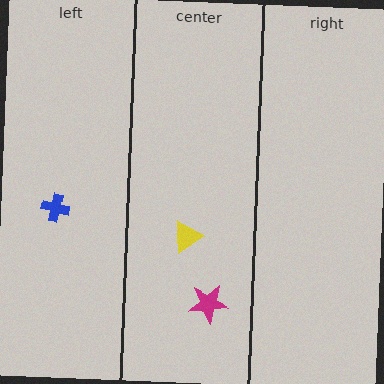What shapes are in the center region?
The magenta star, the yellow triangle.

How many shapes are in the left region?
1.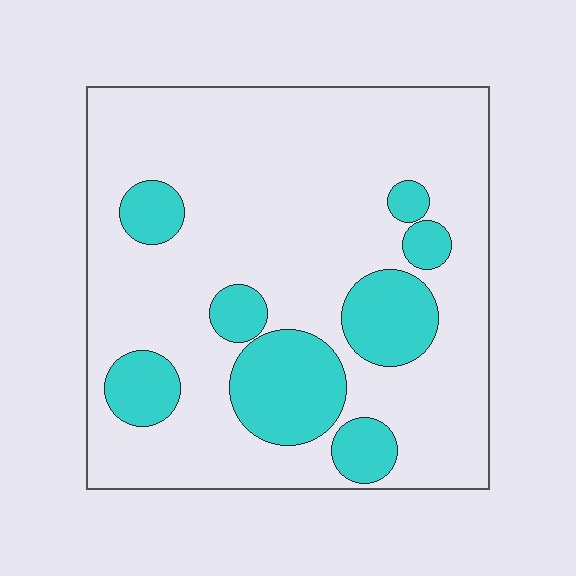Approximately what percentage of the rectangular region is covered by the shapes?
Approximately 20%.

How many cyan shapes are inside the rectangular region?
8.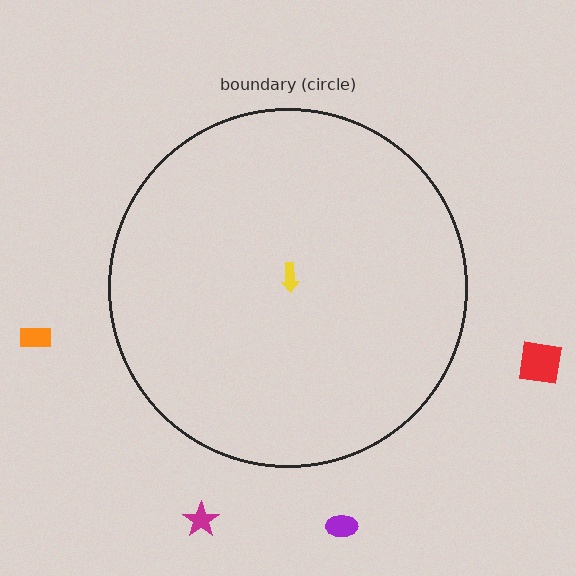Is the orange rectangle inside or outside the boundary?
Outside.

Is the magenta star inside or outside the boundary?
Outside.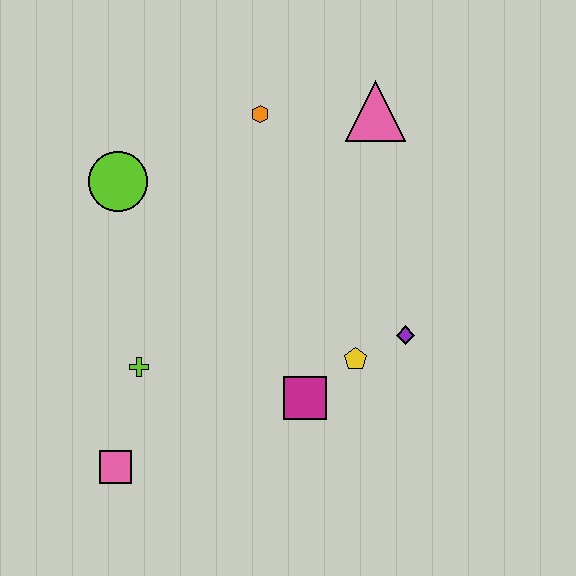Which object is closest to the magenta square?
The yellow pentagon is closest to the magenta square.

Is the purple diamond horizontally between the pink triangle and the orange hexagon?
No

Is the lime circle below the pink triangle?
Yes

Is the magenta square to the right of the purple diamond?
No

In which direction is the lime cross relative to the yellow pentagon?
The lime cross is to the left of the yellow pentagon.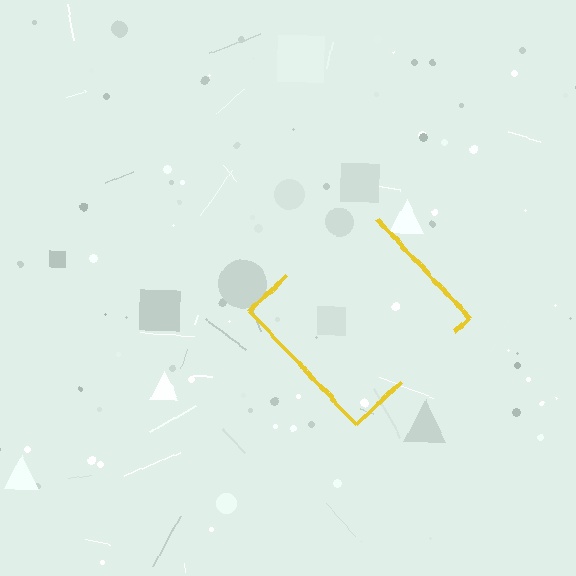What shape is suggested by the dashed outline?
The dashed outline suggests a diamond.